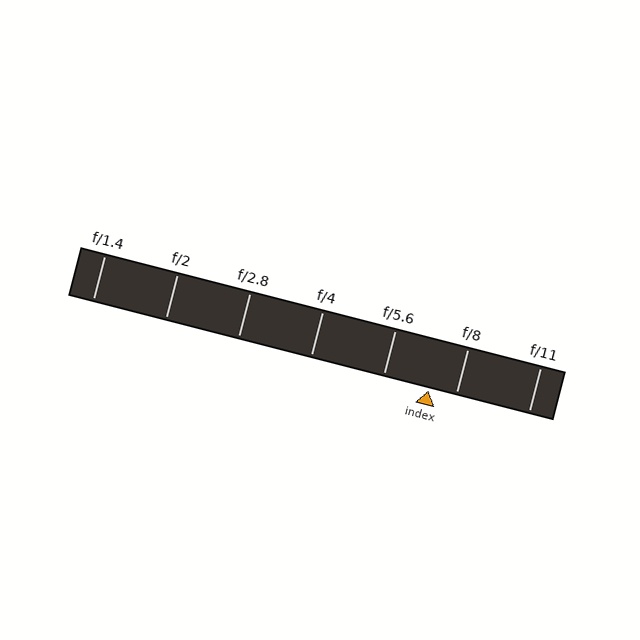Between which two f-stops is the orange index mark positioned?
The index mark is between f/5.6 and f/8.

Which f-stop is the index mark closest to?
The index mark is closest to f/8.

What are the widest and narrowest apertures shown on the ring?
The widest aperture shown is f/1.4 and the narrowest is f/11.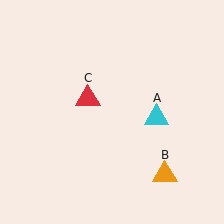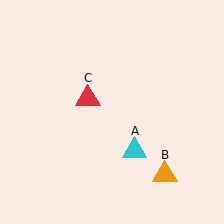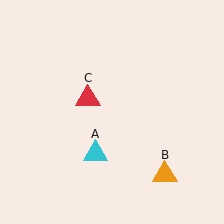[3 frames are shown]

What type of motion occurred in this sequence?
The cyan triangle (object A) rotated clockwise around the center of the scene.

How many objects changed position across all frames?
1 object changed position: cyan triangle (object A).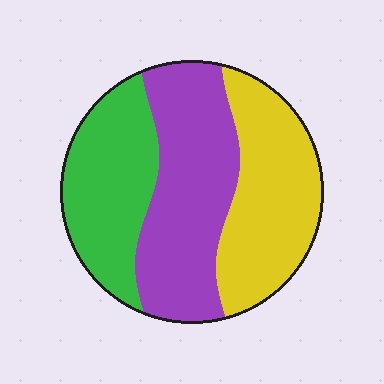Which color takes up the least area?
Green, at roughly 30%.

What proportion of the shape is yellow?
Yellow covers 33% of the shape.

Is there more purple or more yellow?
Purple.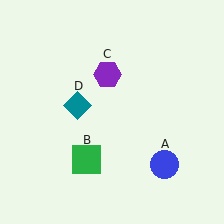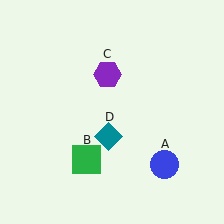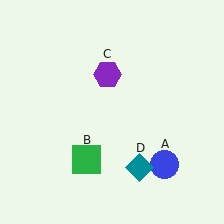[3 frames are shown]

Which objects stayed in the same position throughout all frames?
Blue circle (object A) and green square (object B) and purple hexagon (object C) remained stationary.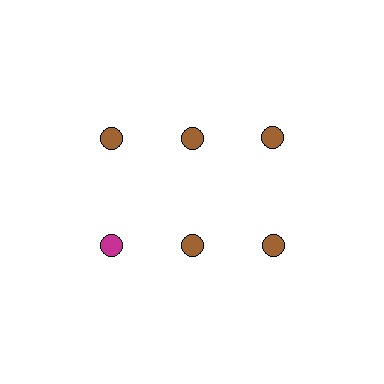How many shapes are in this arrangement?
There are 6 shapes arranged in a grid pattern.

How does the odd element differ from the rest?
It has a different color: magenta instead of brown.